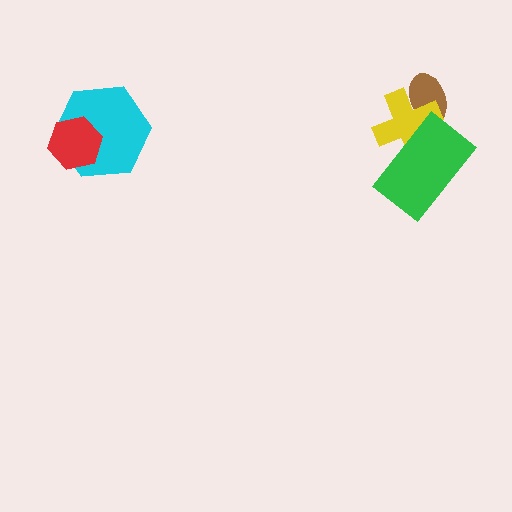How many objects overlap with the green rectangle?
1 object overlaps with the green rectangle.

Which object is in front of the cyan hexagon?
The red hexagon is in front of the cyan hexagon.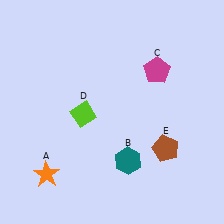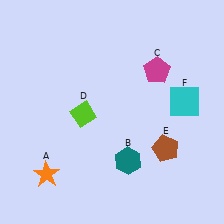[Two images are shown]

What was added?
A cyan square (F) was added in Image 2.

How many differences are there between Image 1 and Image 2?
There is 1 difference between the two images.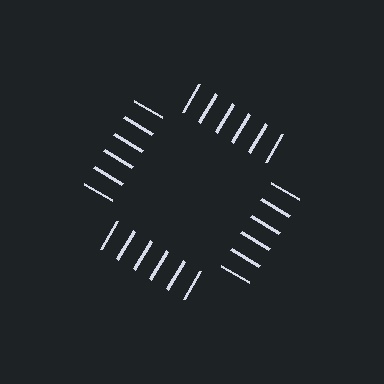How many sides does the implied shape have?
4 sides — the line-ends trace a square.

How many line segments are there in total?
24 — 6 along each of the 4 edges.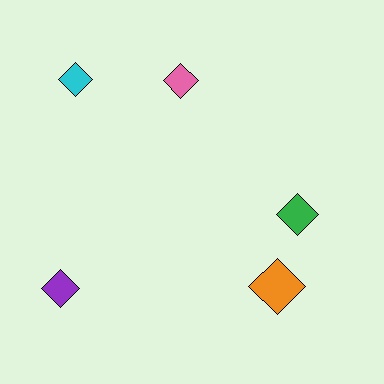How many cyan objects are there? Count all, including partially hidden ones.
There is 1 cyan object.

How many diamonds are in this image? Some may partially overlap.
There are 5 diamonds.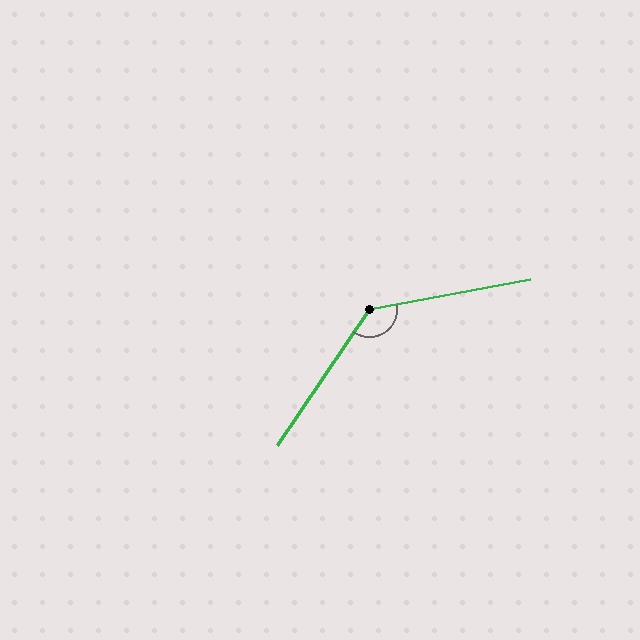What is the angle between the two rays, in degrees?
Approximately 135 degrees.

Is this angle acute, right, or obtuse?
It is obtuse.